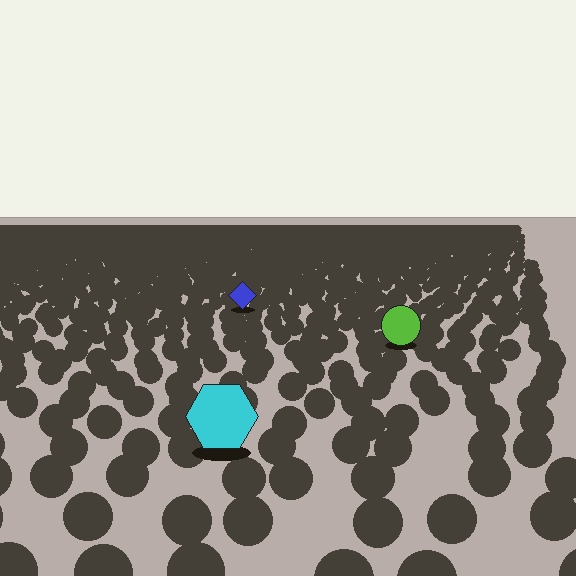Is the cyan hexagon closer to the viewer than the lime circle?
Yes. The cyan hexagon is closer — you can tell from the texture gradient: the ground texture is coarser near it.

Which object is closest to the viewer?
The cyan hexagon is closest. The texture marks near it are larger and more spread out.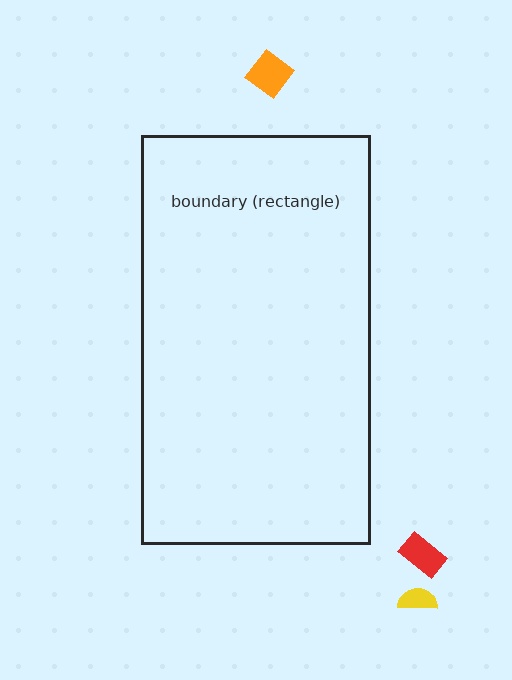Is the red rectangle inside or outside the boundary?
Outside.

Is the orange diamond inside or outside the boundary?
Outside.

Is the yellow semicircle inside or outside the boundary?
Outside.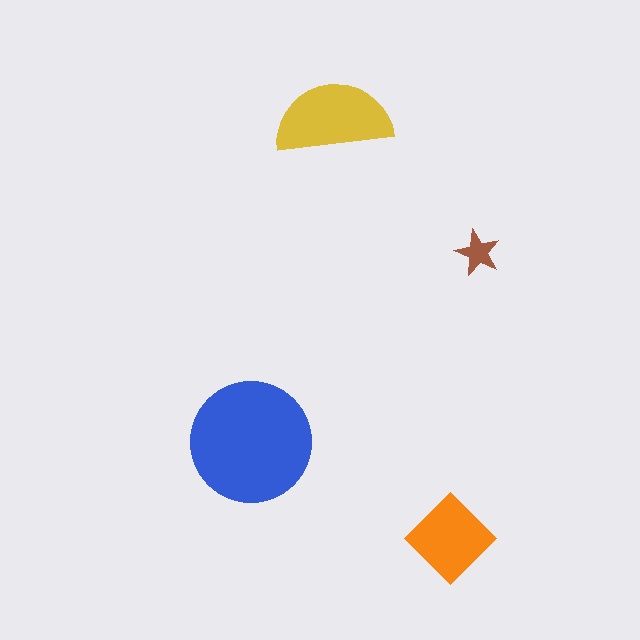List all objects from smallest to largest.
The brown star, the orange diamond, the yellow semicircle, the blue circle.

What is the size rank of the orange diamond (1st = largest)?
3rd.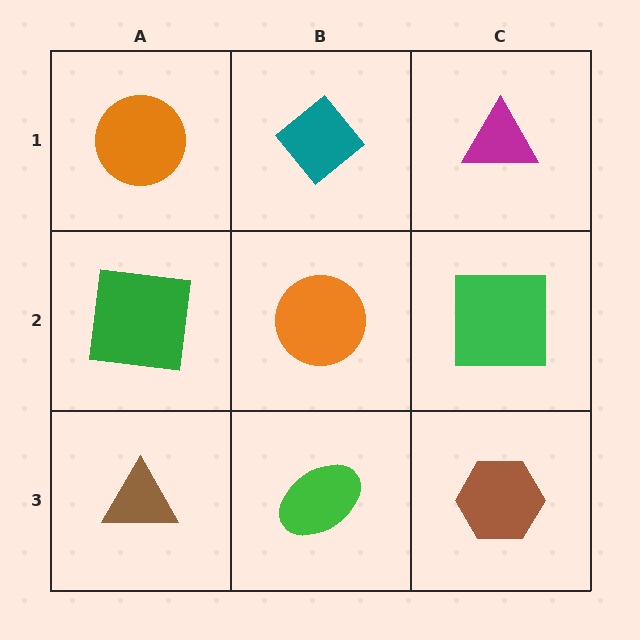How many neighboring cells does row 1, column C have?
2.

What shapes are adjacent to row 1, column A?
A green square (row 2, column A), a teal diamond (row 1, column B).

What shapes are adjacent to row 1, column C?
A green square (row 2, column C), a teal diamond (row 1, column B).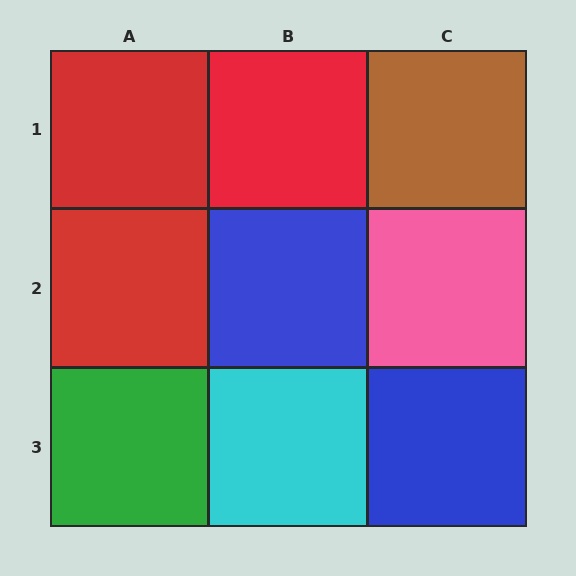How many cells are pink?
1 cell is pink.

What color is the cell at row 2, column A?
Red.